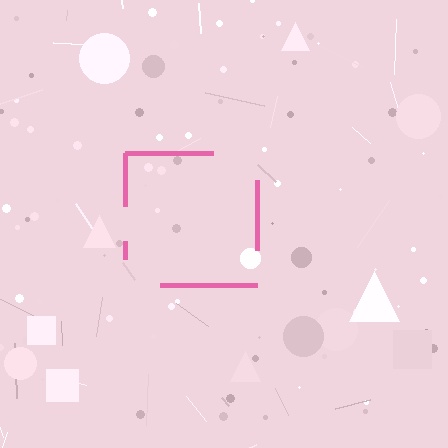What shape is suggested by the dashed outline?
The dashed outline suggests a square.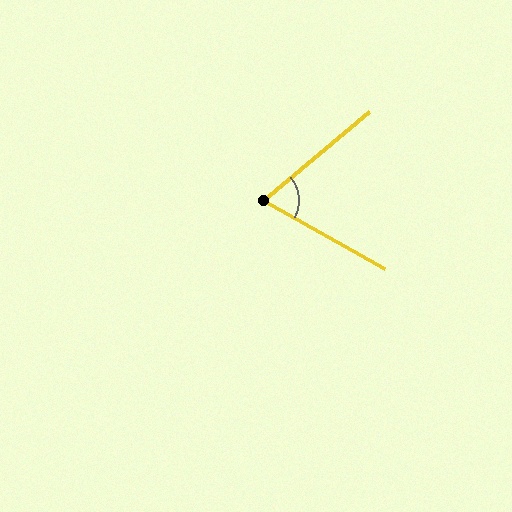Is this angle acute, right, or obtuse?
It is acute.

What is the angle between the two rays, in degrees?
Approximately 70 degrees.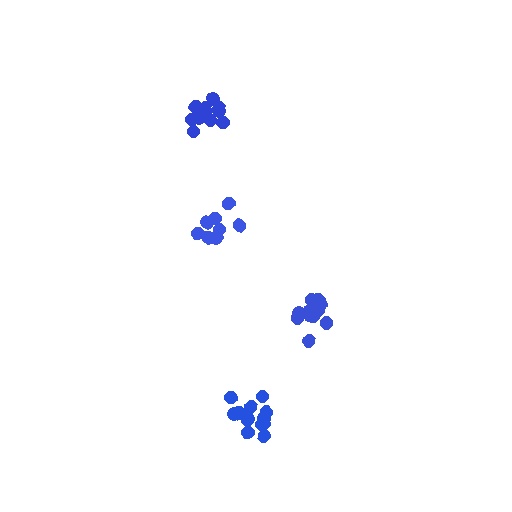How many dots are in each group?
Group 1: 8 dots, Group 2: 11 dots, Group 3: 14 dots, Group 4: 12 dots (45 total).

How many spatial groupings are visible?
There are 4 spatial groupings.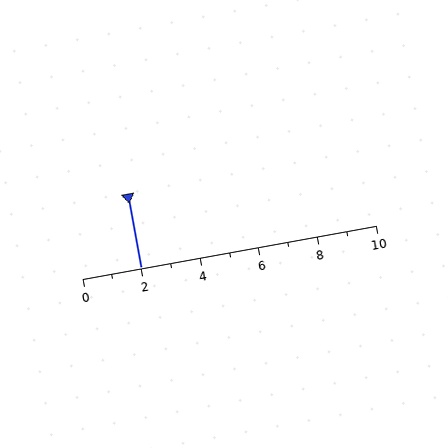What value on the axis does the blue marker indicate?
The marker indicates approximately 2.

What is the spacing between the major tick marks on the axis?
The major ticks are spaced 2 apart.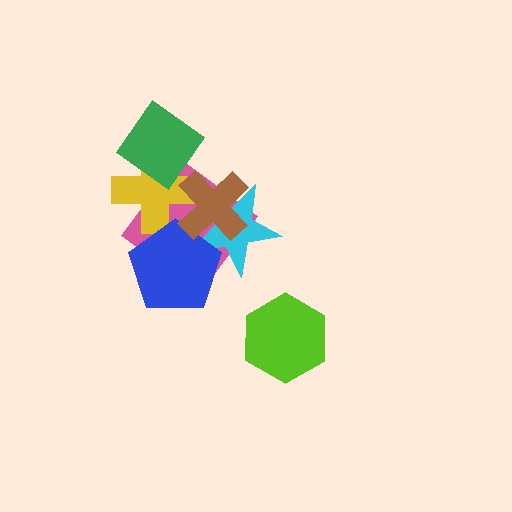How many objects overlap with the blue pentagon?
4 objects overlap with the blue pentagon.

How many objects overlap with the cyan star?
3 objects overlap with the cyan star.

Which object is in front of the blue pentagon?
The brown cross is in front of the blue pentagon.